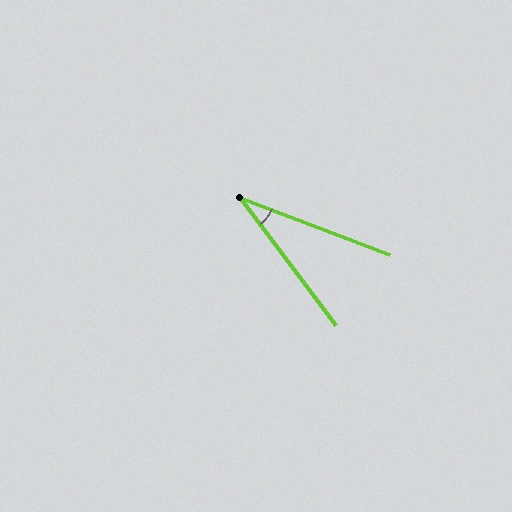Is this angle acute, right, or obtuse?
It is acute.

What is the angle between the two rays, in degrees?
Approximately 32 degrees.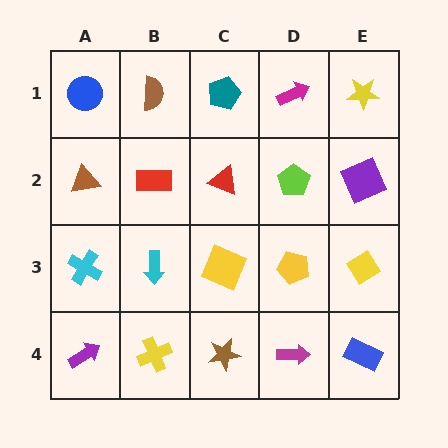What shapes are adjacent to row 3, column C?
A red triangle (row 2, column C), a brown star (row 4, column C), a cyan arrow (row 3, column B), a yellow pentagon (row 3, column D).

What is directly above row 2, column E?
A yellow star.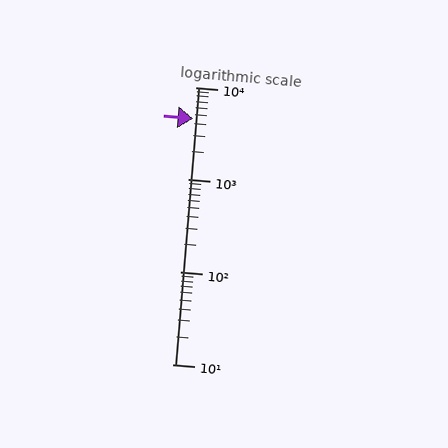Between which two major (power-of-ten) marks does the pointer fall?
The pointer is between 1000 and 10000.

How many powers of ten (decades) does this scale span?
The scale spans 3 decades, from 10 to 10000.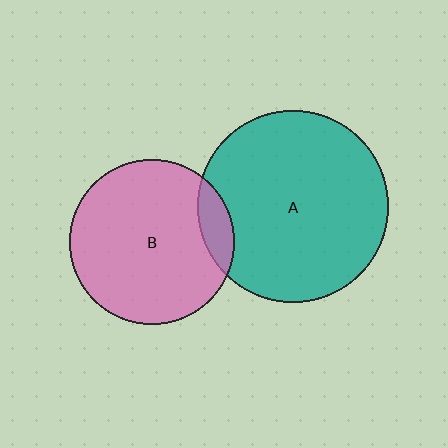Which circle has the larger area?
Circle A (teal).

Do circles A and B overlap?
Yes.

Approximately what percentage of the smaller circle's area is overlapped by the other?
Approximately 10%.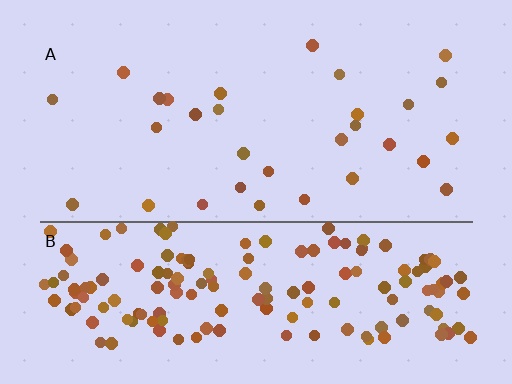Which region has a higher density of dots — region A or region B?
B (the bottom).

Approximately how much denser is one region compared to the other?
Approximately 5.7× — region B over region A.